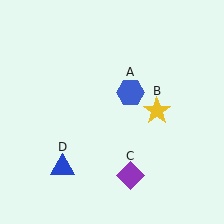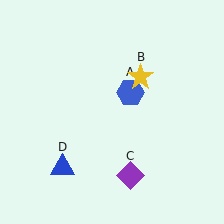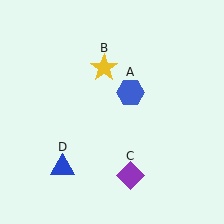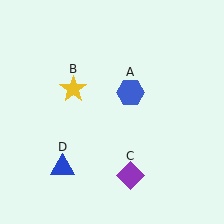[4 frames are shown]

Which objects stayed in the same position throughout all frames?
Blue hexagon (object A) and purple diamond (object C) and blue triangle (object D) remained stationary.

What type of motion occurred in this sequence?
The yellow star (object B) rotated counterclockwise around the center of the scene.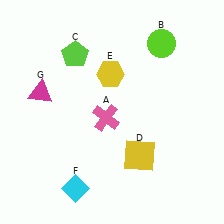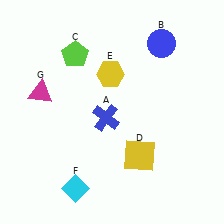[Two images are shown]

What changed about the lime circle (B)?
In Image 1, B is lime. In Image 2, it changed to blue.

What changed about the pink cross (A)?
In Image 1, A is pink. In Image 2, it changed to blue.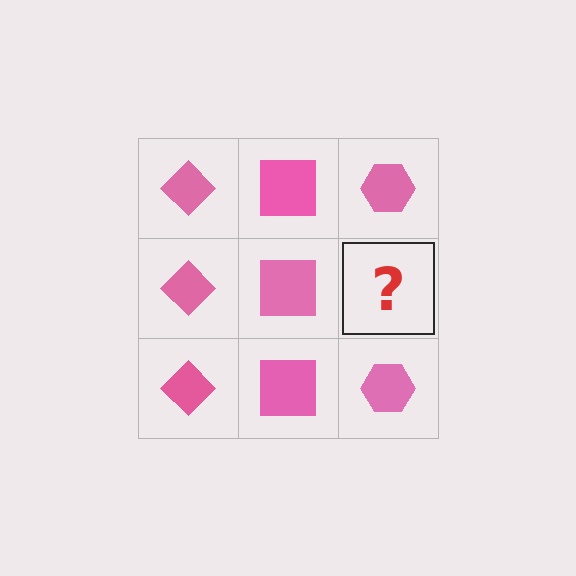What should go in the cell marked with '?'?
The missing cell should contain a pink hexagon.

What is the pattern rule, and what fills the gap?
The rule is that each column has a consistent shape. The gap should be filled with a pink hexagon.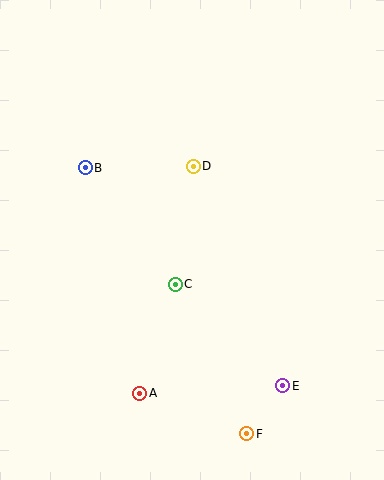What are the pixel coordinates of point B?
Point B is at (85, 168).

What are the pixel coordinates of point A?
Point A is at (140, 393).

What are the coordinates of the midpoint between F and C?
The midpoint between F and C is at (211, 359).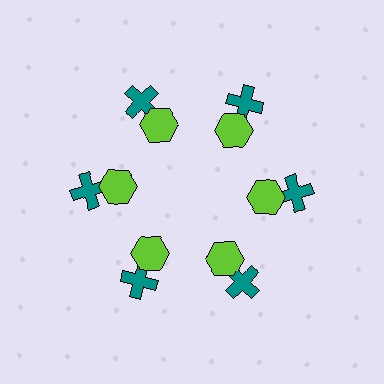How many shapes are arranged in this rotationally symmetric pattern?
There are 12 shapes, arranged in 6 groups of 2.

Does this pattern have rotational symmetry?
Yes, this pattern has 6-fold rotational symmetry. It looks the same after rotating 60 degrees around the center.